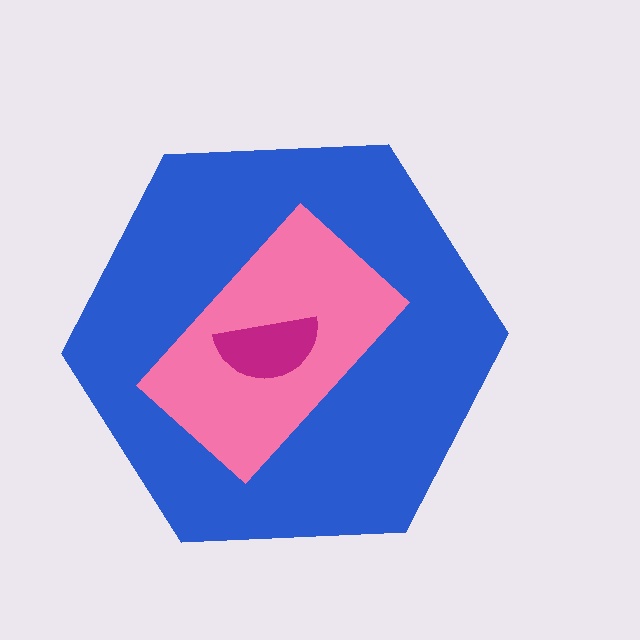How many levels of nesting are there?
3.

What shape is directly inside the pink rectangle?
The magenta semicircle.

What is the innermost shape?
The magenta semicircle.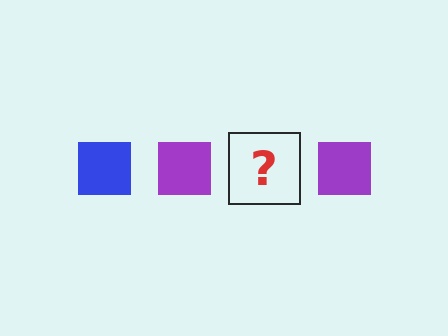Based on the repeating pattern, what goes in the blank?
The blank should be a blue square.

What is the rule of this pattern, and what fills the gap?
The rule is that the pattern cycles through blue, purple squares. The gap should be filled with a blue square.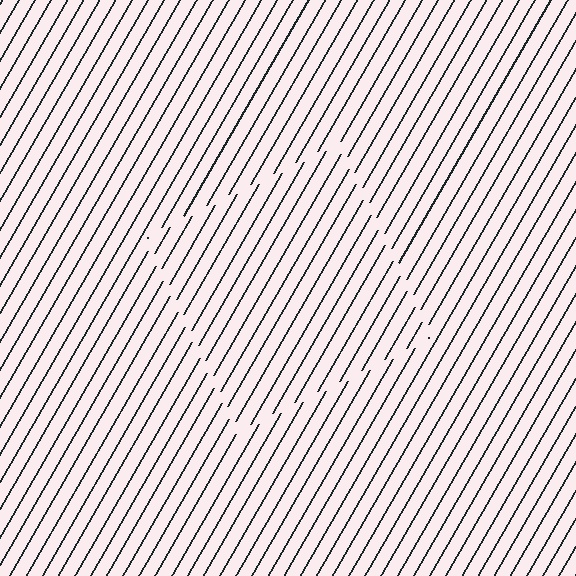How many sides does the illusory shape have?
4 sides — the line-ends trace a square.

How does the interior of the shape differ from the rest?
The interior of the shape contains the same grating, shifted by half a period — the contour is defined by the phase discontinuity where line-ends from the inner and outer gratings abut.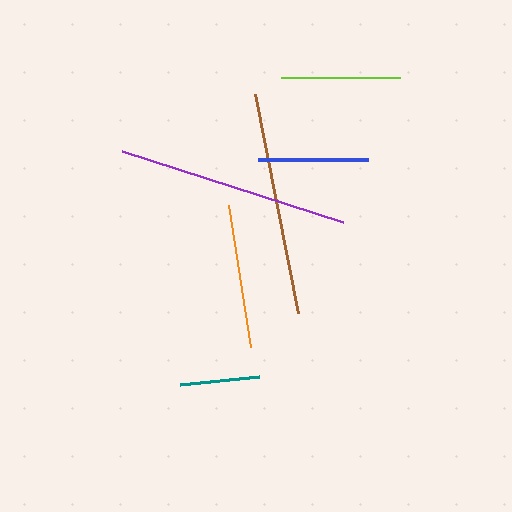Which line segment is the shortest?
The teal line is the shortest at approximately 80 pixels.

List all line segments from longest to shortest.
From longest to shortest: purple, brown, orange, lime, blue, teal.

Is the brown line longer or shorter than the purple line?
The purple line is longer than the brown line.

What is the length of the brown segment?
The brown segment is approximately 224 pixels long.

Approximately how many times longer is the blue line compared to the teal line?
The blue line is approximately 1.4 times the length of the teal line.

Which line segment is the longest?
The purple line is the longest at approximately 232 pixels.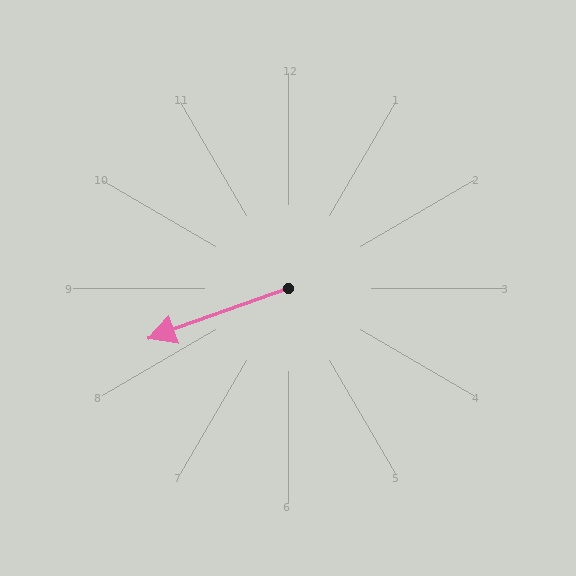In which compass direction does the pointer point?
West.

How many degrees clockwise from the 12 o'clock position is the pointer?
Approximately 250 degrees.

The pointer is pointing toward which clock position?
Roughly 8 o'clock.